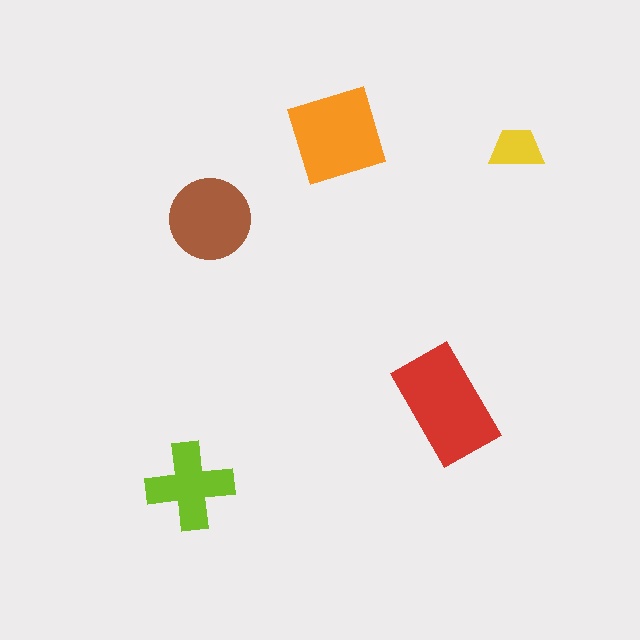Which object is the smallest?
The yellow trapezoid.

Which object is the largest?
The red rectangle.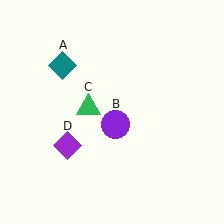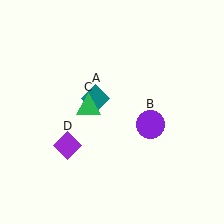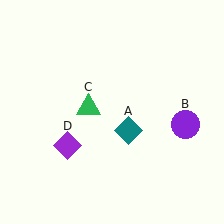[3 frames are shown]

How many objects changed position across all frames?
2 objects changed position: teal diamond (object A), purple circle (object B).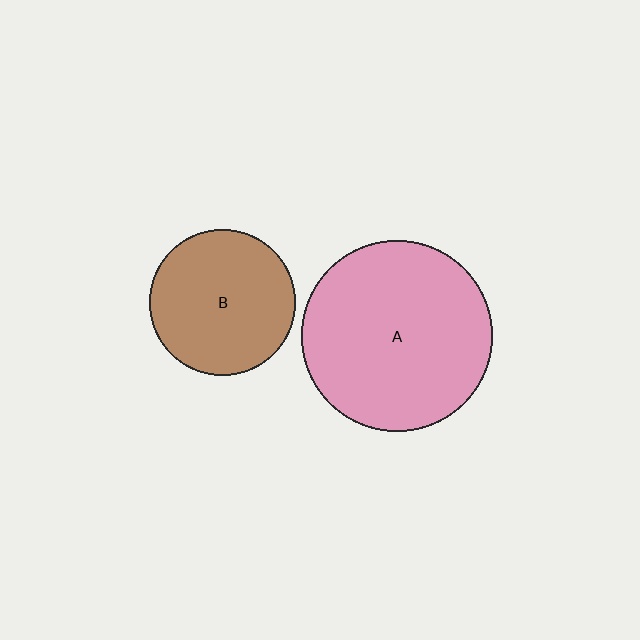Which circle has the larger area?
Circle A (pink).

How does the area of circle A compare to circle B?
Approximately 1.7 times.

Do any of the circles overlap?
No, none of the circles overlap.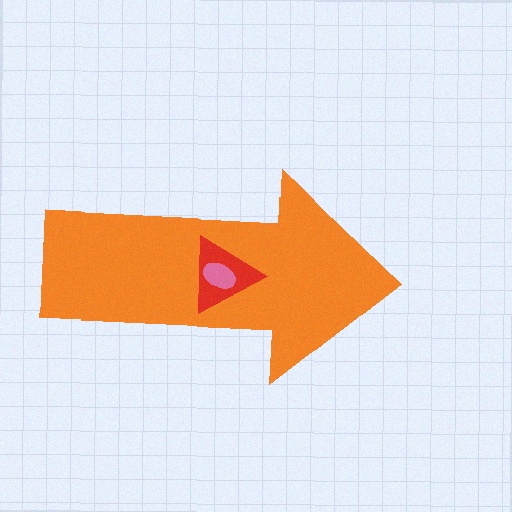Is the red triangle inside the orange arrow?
Yes.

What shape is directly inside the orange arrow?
The red triangle.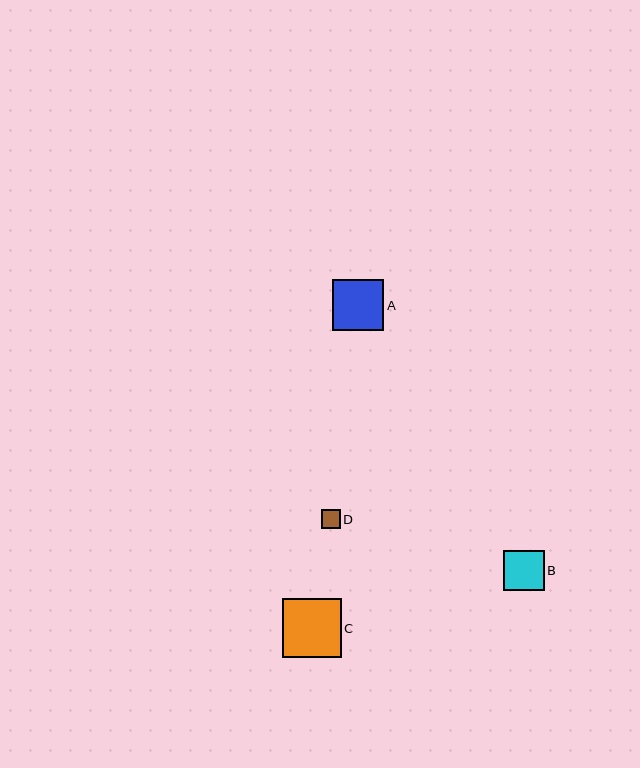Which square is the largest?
Square C is the largest with a size of approximately 59 pixels.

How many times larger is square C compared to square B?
Square C is approximately 1.5 times the size of square B.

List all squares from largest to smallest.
From largest to smallest: C, A, B, D.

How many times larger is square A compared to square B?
Square A is approximately 1.3 times the size of square B.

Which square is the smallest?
Square D is the smallest with a size of approximately 19 pixels.